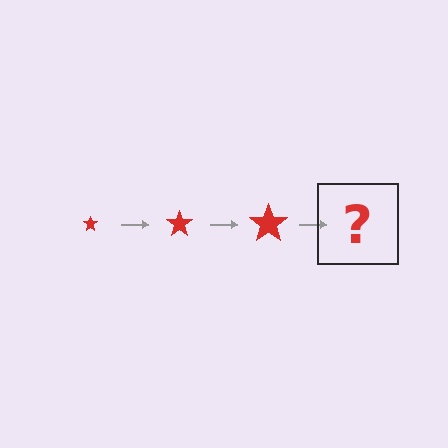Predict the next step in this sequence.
The next step is a red star, larger than the previous one.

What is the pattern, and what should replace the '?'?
The pattern is that the star gets progressively larger each step. The '?' should be a red star, larger than the previous one.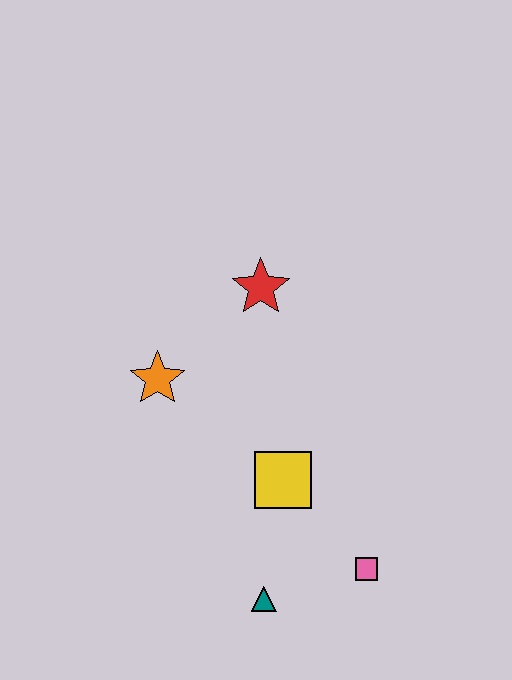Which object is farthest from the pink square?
The red star is farthest from the pink square.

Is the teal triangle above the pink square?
No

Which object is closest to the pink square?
The teal triangle is closest to the pink square.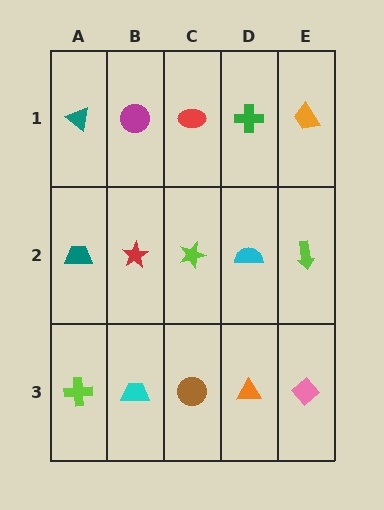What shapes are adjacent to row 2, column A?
A teal triangle (row 1, column A), a lime cross (row 3, column A), a red star (row 2, column B).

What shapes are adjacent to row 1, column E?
A lime arrow (row 2, column E), a green cross (row 1, column D).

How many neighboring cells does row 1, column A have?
2.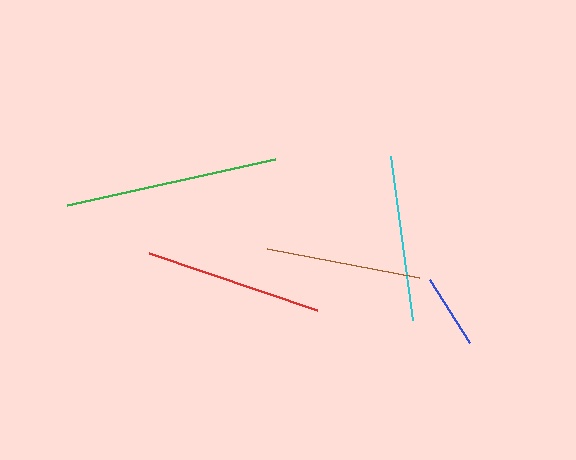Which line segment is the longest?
The green line is the longest at approximately 213 pixels.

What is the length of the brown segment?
The brown segment is approximately 155 pixels long.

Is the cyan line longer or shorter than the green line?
The green line is longer than the cyan line.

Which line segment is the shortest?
The blue line is the shortest at approximately 75 pixels.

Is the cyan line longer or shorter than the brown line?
The cyan line is longer than the brown line.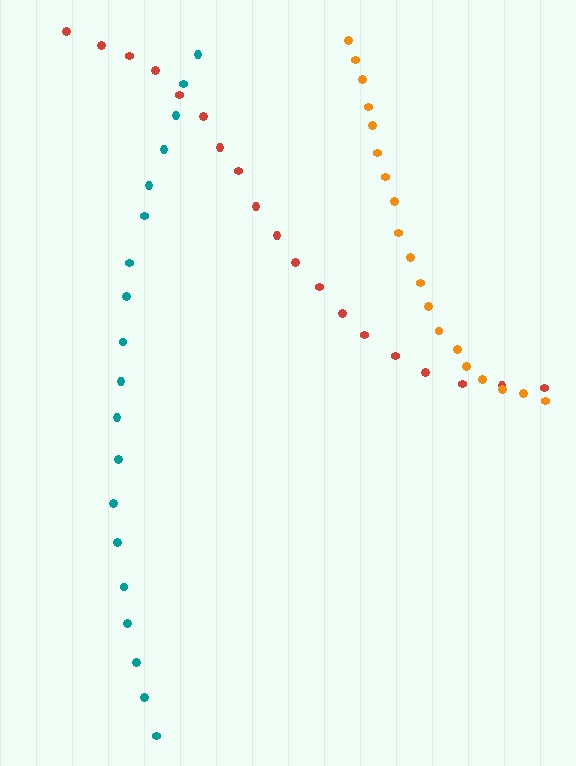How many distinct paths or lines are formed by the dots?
There are 3 distinct paths.